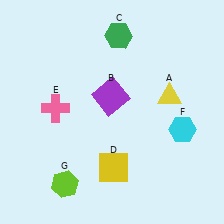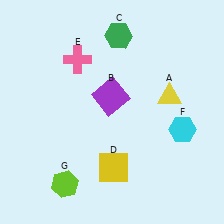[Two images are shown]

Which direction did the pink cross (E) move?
The pink cross (E) moved up.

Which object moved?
The pink cross (E) moved up.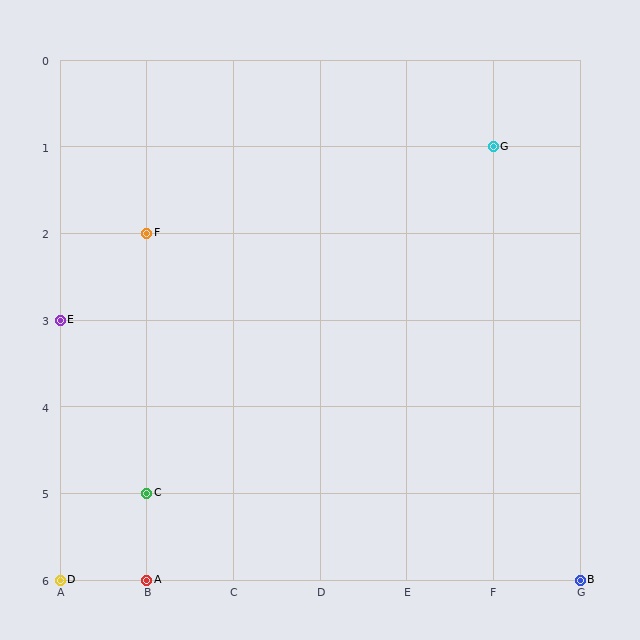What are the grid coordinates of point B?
Point B is at grid coordinates (G, 6).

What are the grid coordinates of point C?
Point C is at grid coordinates (B, 5).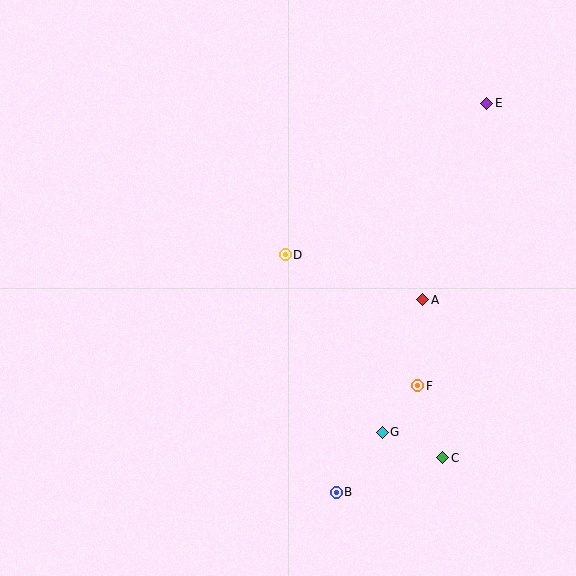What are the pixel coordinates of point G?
Point G is at (382, 432).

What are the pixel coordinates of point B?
Point B is at (336, 492).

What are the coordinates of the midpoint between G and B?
The midpoint between G and B is at (359, 462).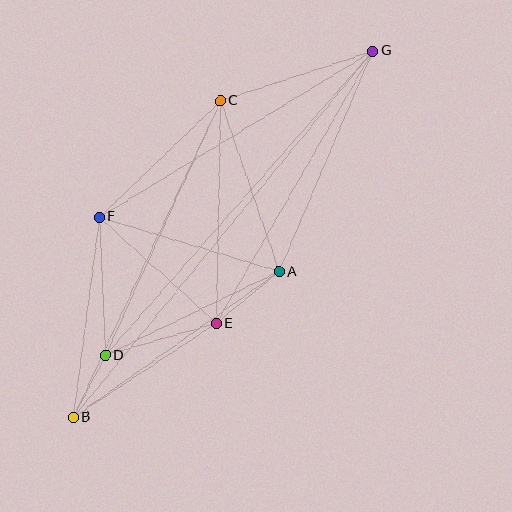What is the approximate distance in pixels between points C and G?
The distance between C and G is approximately 160 pixels.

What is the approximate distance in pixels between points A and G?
The distance between A and G is approximately 240 pixels.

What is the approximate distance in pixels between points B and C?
The distance between B and C is approximately 350 pixels.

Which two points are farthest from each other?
Points B and G are farthest from each other.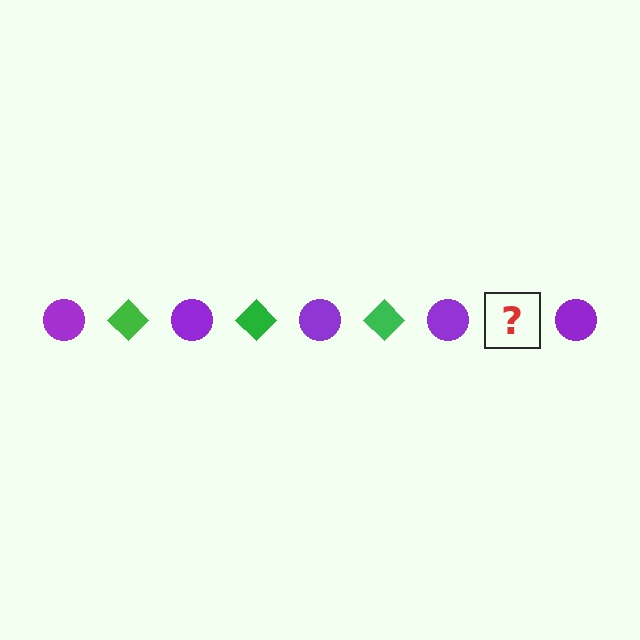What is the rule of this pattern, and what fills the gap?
The rule is that the pattern alternates between purple circle and green diamond. The gap should be filled with a green diamond.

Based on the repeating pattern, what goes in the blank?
The blank should be a green diamond.